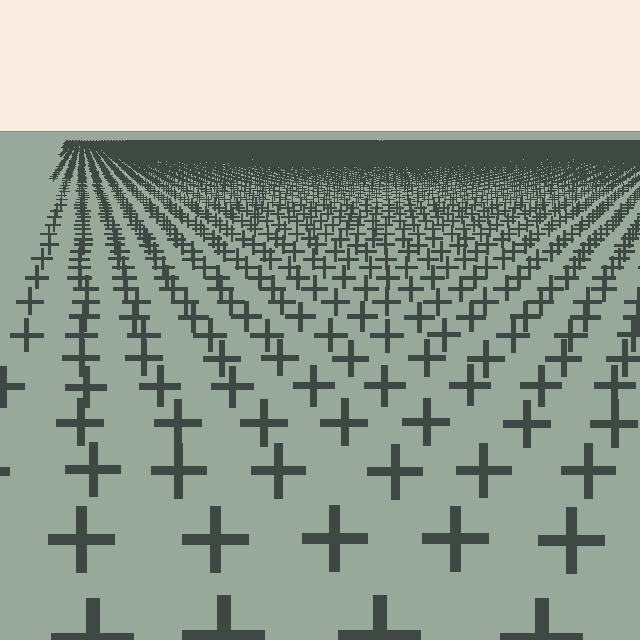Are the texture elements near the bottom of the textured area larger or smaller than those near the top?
Larger. Near the bottom, elements are closer to the viewer and appear at a bigger on-screen size.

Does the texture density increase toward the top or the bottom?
Density increases toward the top.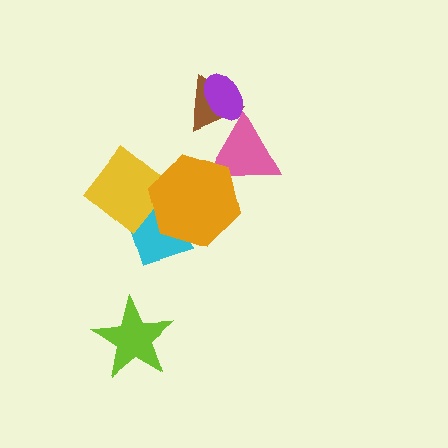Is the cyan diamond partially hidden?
Yes, it is partially covered by another shape.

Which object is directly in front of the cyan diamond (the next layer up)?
The yellow diamond is directly in front of the cyan diamond.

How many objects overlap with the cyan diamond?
2 objects overlap with the cyan diamond.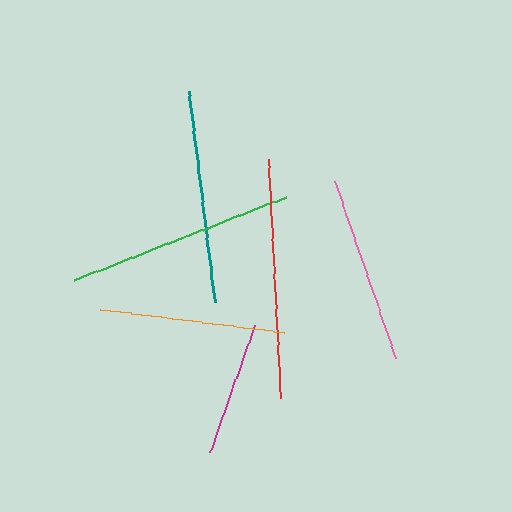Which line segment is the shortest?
The magenta line is the shortest at approximately 135 pixels.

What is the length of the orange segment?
The orange segment is approximately 185 pixels long.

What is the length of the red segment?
The red segment is approximately 238 pixels long.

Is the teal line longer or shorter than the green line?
The green line is longer than the teal line.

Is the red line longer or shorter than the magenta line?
The red line is longer than the magenta line.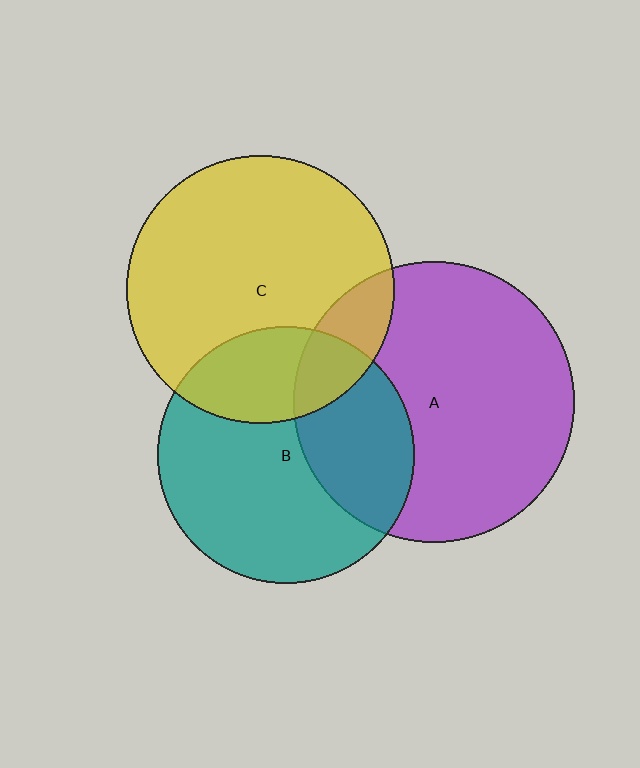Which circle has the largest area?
Circle A (purple).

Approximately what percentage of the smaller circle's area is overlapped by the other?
Approximately 35%.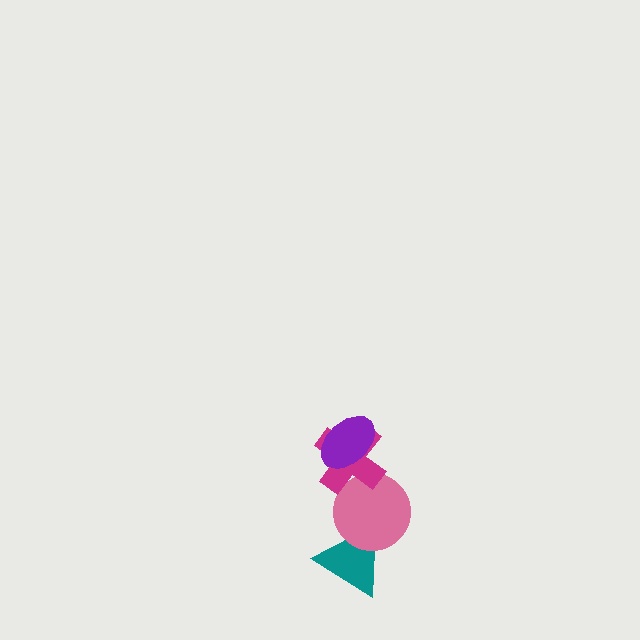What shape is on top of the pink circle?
The magenta cross is on top of the pink circle.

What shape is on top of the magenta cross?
The purple ellipse is on top of the magenta cross.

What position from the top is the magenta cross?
The magenta cross is 2nd from the top.